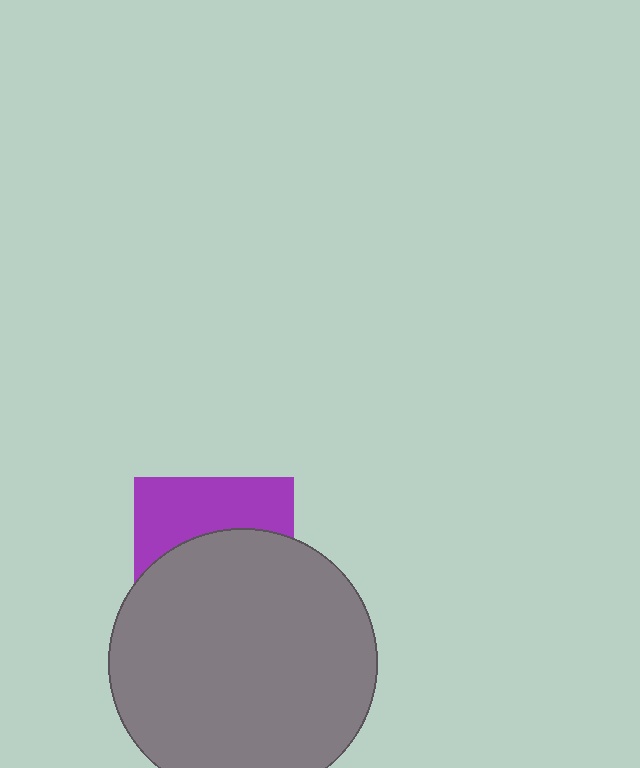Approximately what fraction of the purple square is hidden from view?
Roughly 61% of the purple square is hidden behind the gray circle.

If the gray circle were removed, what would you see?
You would see the complete purple square.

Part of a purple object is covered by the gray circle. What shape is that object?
It is a square.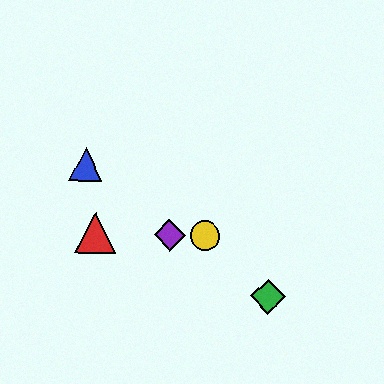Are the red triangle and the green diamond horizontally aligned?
No, the red triangle is at y≈233 and the green diamond is at y≈297.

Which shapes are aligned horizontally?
The red triangle, the yellow circle, the purple diamond are aligned horizontally.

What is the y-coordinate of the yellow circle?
The yellow circle is at y≈236.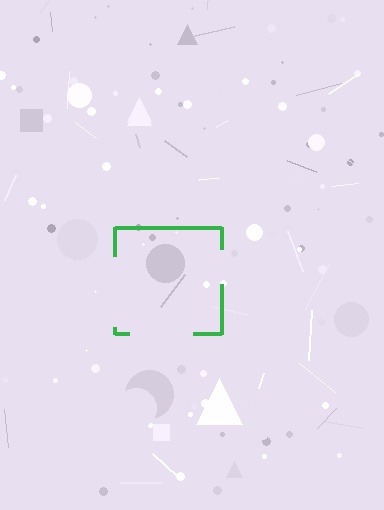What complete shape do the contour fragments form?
The contour fragments form a square.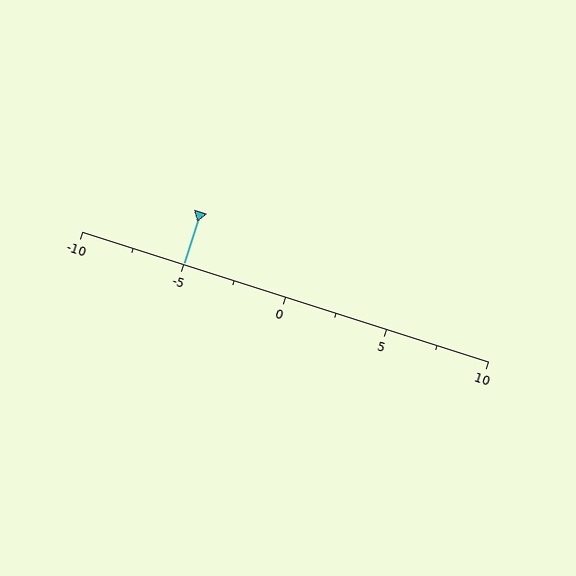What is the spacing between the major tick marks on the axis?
The major ticks are spaced 5 apart.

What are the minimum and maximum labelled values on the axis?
The axis runs from -10 to 10.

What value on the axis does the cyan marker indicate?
The marker indicates approximately -5.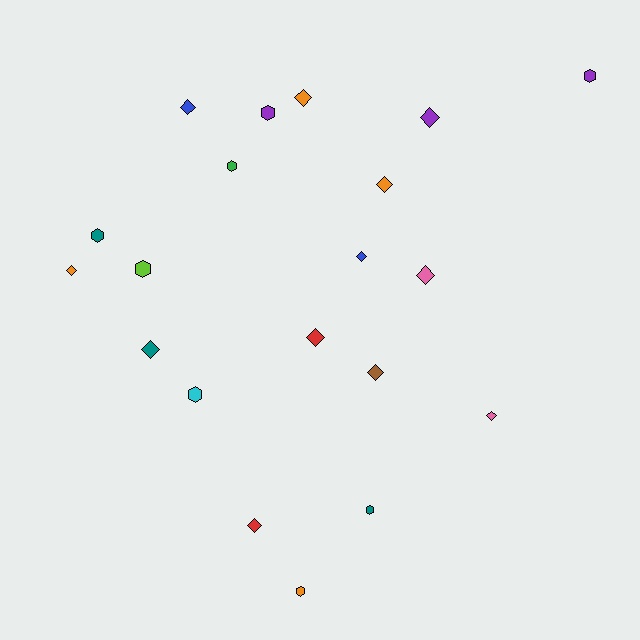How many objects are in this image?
There are 20 objects.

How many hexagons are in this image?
There are 8 hexagons.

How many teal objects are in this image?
There are 3 teal objects.